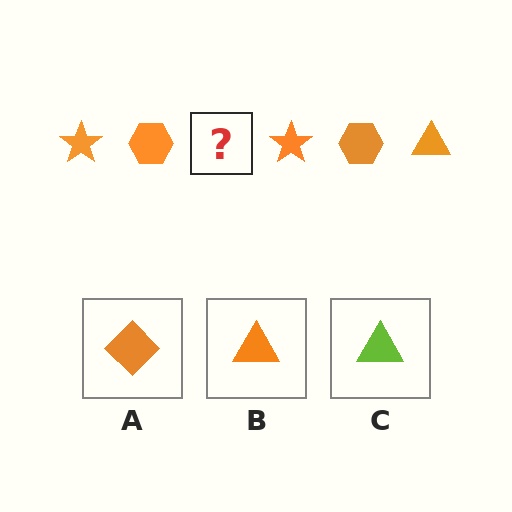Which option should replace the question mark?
Option B.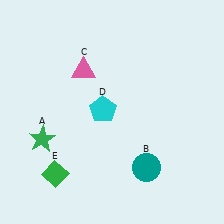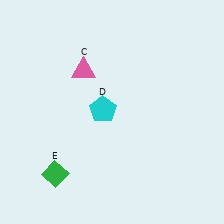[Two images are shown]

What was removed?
The teal circle (B), the green star (A) were removed in Image 2.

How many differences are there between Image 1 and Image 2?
There are 2 differences between the two images.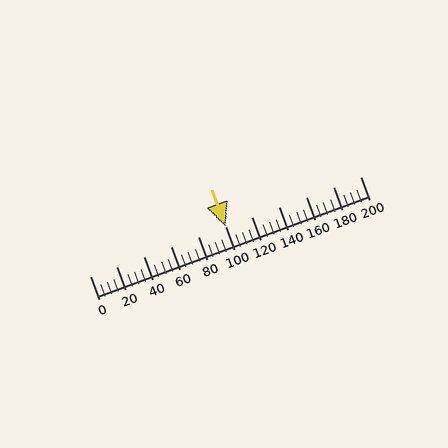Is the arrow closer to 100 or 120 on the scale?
The arrow is closer to 100.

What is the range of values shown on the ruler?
The ruler shows values from 0 to 200.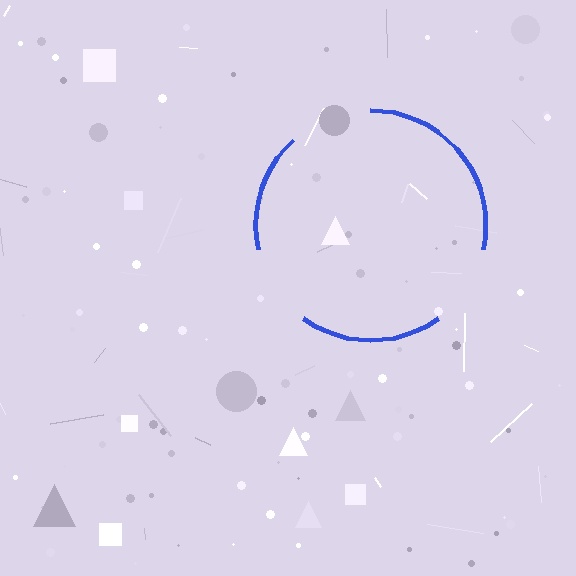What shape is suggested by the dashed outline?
The dashed outline suggests a circle.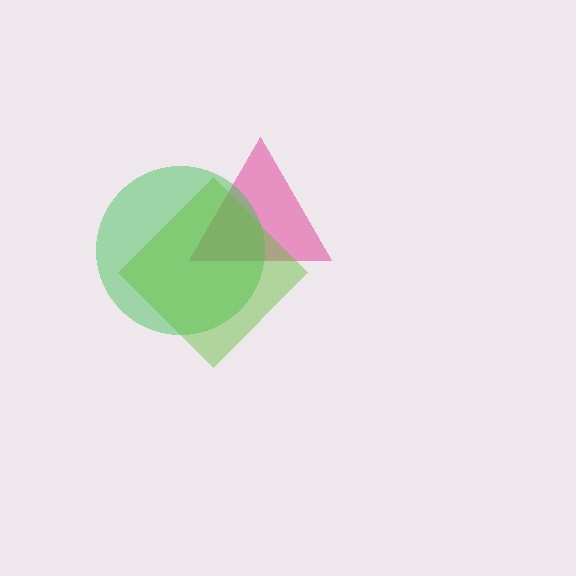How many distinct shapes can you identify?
There are 3 distinct shapes: a pink triangle, a green circle, a lime diamond.